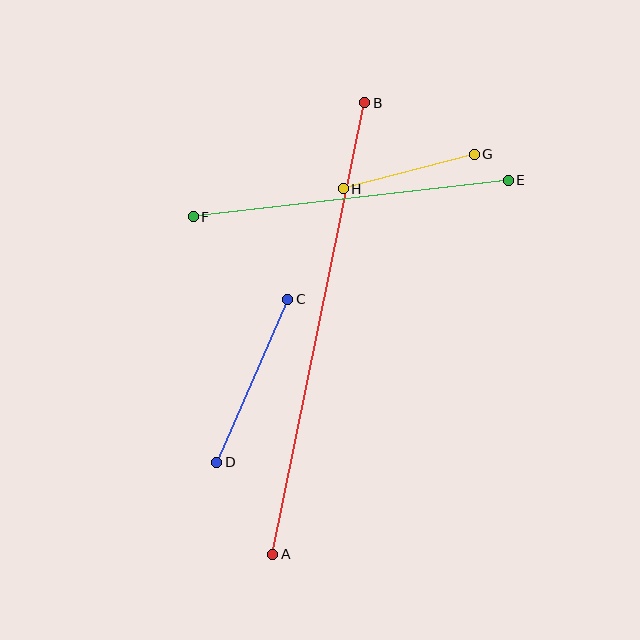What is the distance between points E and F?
The distance is approximately 317 pixels.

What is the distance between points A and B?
The distance is approximately 461 pixels.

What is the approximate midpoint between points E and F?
The midpoint is at approximately (351, 199) pixels.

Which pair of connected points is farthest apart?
Points A and B are farthest apart.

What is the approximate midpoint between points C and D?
The midpoint is at approximately (252, 381) pixels.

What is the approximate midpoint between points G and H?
The midpoint is at approximately (409, 172) pixels.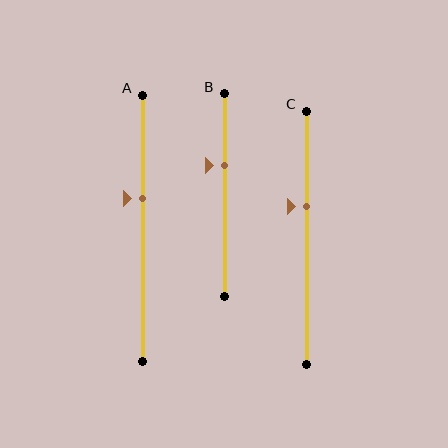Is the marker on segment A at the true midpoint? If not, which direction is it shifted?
No, the marker on segment A is shifted upward by about 11% of the segment length.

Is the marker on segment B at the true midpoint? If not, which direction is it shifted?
No, the marker on segment B is shifted upward by about 15% of the segment length.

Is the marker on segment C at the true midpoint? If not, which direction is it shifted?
No, the marker on segment C is shifted upward by about 12% of the segment length.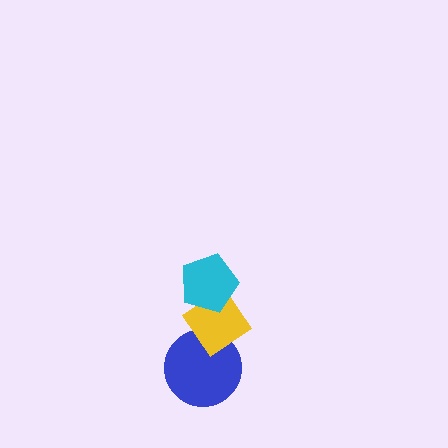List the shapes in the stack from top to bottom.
From top to bottom: the cyan pentagon, the yellow diamond, the blue circle.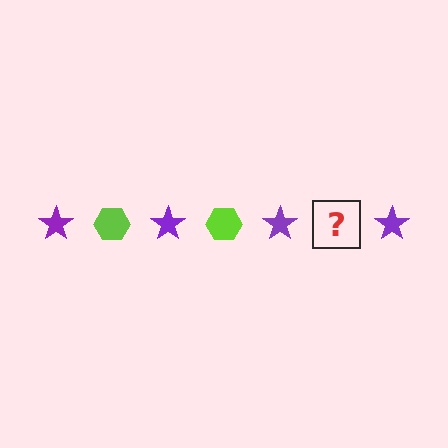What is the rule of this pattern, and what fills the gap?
The rule is that the pattern alternates between purple star and lime hexagon. The gap should be filled with a lime hexagon.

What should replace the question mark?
The question mark should be replaced with a lime hexagon.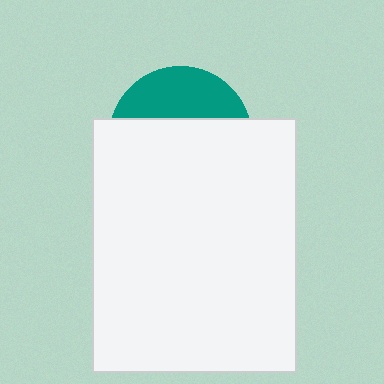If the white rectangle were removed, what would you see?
You would see the complete teal circle.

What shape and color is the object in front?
The object in front is a white rectangle.